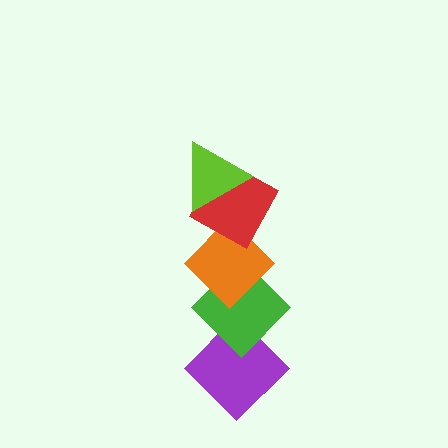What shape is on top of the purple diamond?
The green diamond is on top of the purple diamond.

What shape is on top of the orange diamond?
The red diamond is on top of the orange diamond.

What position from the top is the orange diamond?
The orange diamond is 3rd from the top.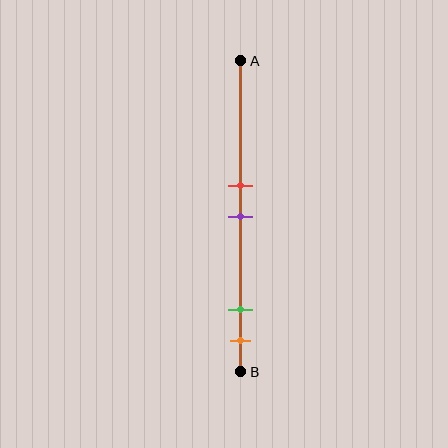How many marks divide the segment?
There are 4 marks dividing the segment.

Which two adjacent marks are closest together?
The red and purple marks are the closest adjacent pair.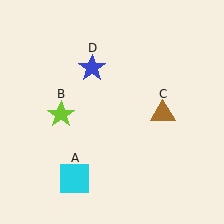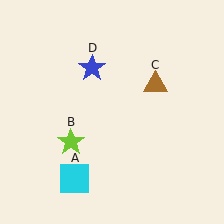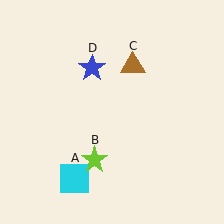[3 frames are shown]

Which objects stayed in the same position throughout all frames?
Cyan square (object A) and blue star (object D) remained stationary.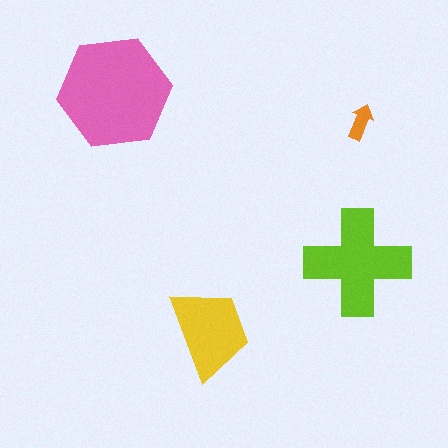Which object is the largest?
The pink hexagon.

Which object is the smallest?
The orange arrow.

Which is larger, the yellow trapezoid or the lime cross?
The lime cross.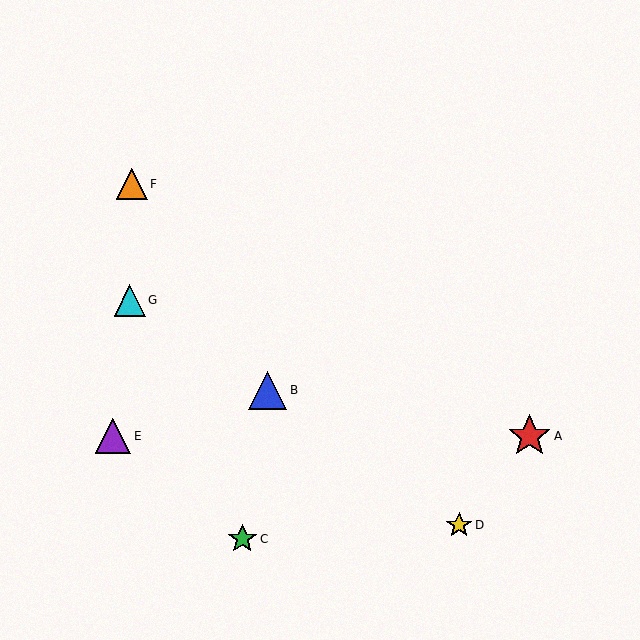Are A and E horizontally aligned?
Yes, both are at y≈436.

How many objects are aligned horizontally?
2 objects (A, E) are aligned horizontally.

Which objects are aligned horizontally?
Objects A, E are aligned horizontally.